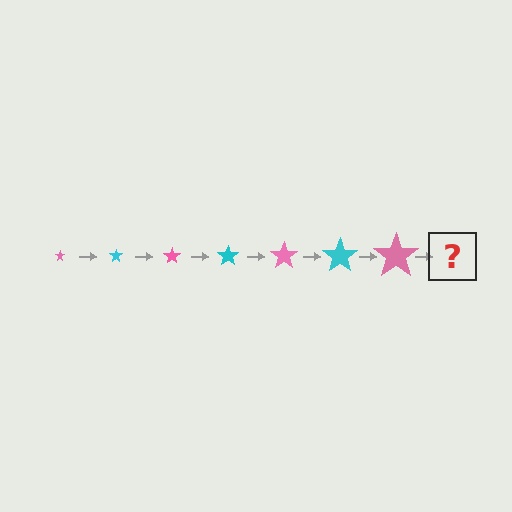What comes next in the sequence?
The next element should be a cyan star, larger than the previous one.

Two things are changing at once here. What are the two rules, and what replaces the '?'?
The two rules are that the star grows larger each step and the color cycles through pink and cyan. The '?' should be a cyan star, larger than the previous one.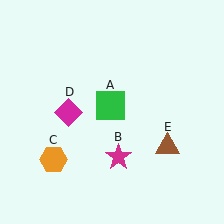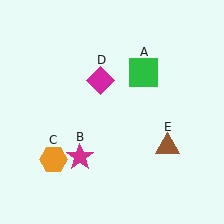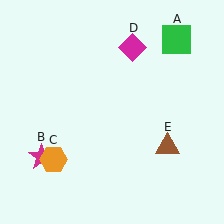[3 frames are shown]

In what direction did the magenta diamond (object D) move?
The magenta diamond (object D) moved up and to the right.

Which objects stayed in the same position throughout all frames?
Orange hexagon (object C) and brown triangle (object E) remained stationary.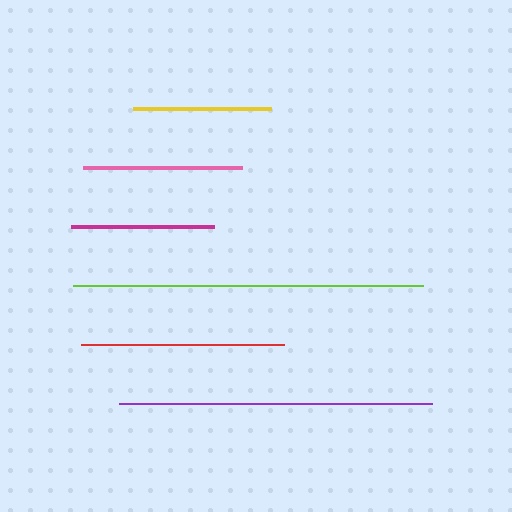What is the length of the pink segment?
The pink segment is approximately 159 pixels long.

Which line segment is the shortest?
The yellow line is the shortest at approximately 137 pixels.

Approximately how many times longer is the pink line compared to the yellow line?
The pink line is approximately 1.2 times the length of the yellow line.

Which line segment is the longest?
The lime line is the longest at approximately 350 pixels.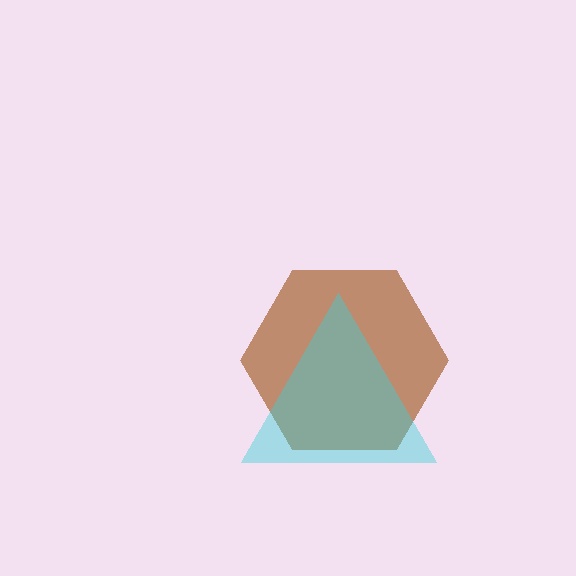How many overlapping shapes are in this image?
There are 2 overlapping shapes in the image.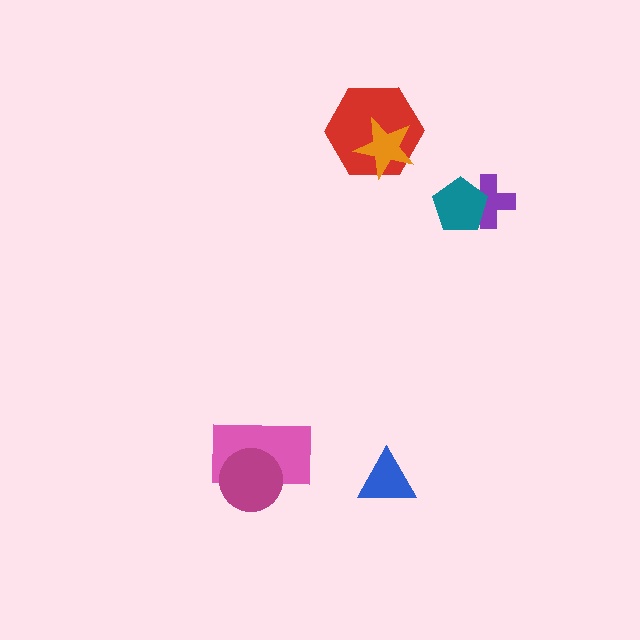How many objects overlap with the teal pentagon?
1 object overlaps with the teal pentagon.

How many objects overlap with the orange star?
1 object overlaps with the orange star.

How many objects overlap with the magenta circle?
1 object overlaps with the magenta circle.